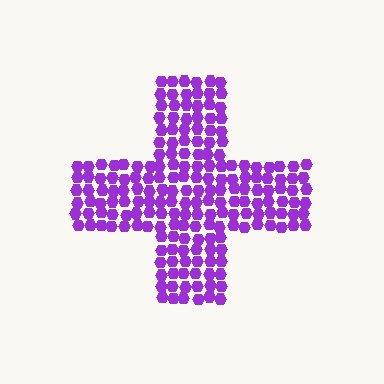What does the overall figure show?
The overall figure shows a cross.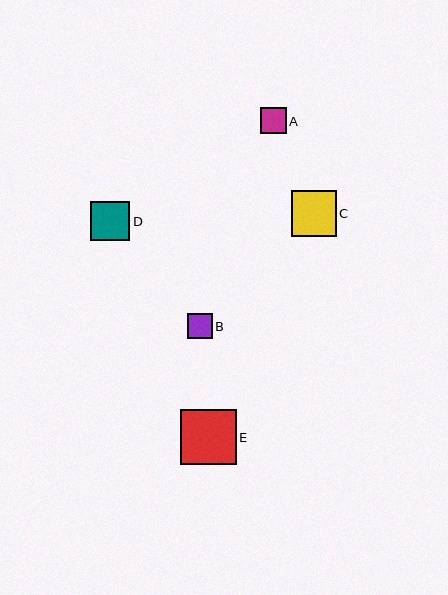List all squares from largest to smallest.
From largest to smallest: E, C, D, A, B.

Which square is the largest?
Square E is the largest with a size of approximately 55 pixels.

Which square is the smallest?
Square B is the smallest with a size of approximately 25 pixels.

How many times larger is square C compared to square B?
Square C is approximately 1.8 times the size of square B.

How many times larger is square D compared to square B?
Square D is approximately 1.6 times the size of square B.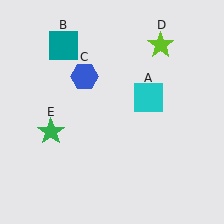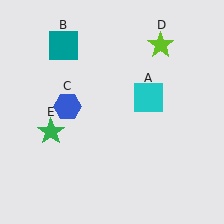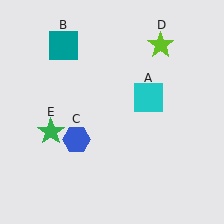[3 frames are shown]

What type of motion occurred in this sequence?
The blue hexagon (object C) rotated counterclockwise around the center of the scene.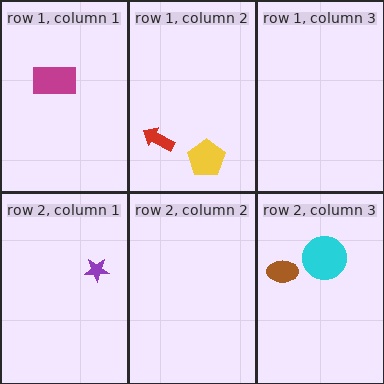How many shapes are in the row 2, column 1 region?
1.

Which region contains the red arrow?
The row 1, column 2 region.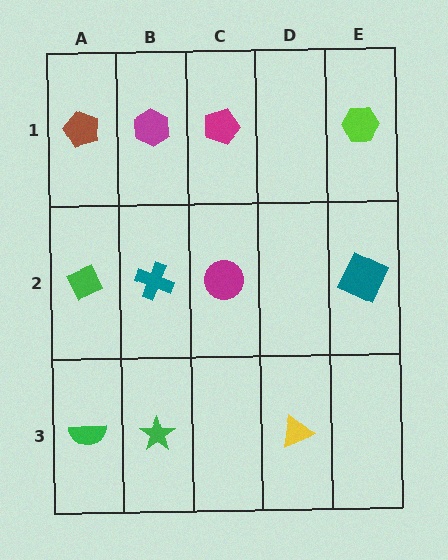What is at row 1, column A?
A brown pentagon.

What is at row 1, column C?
A magenta pentagon.